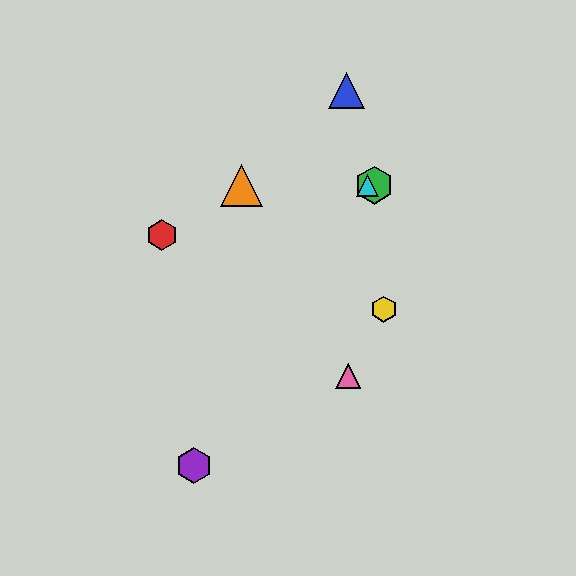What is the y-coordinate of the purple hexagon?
The purple hexagon is at y≈465.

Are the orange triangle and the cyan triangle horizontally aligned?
Yes, both are at y≈185.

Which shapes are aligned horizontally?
The green hexagon, the orange triangle, the cyan triangle are aligned horizontally.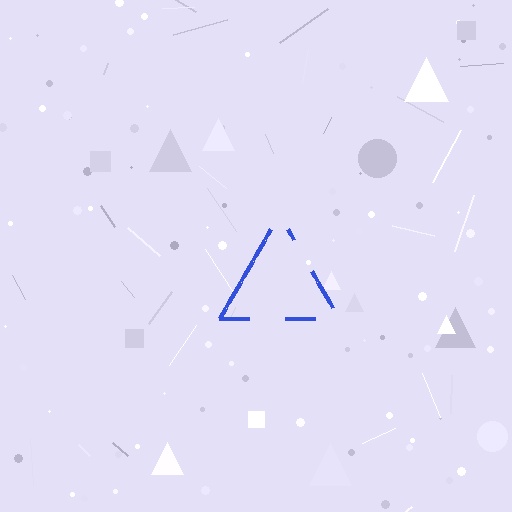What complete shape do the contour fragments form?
The contour fragments form a triangle.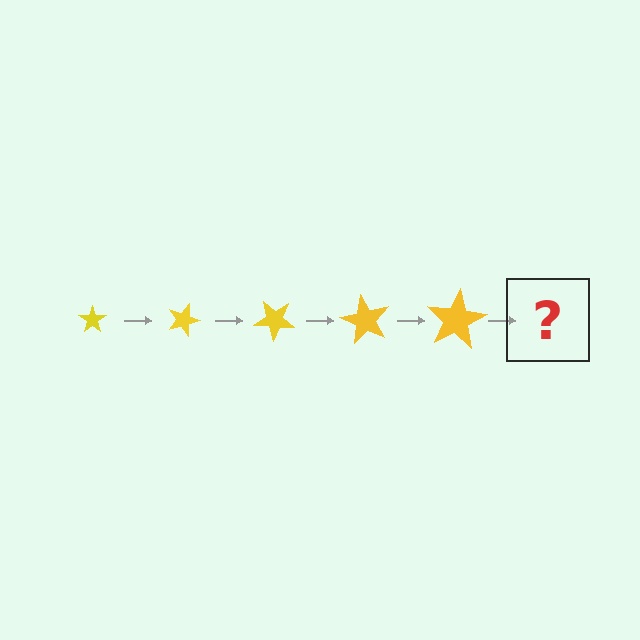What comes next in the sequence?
The next element should be a star, larger than the previous one and rotated 100 degrees from the start.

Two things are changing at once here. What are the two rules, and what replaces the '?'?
The two rules are that the star grows larger each step and it rotates 20 degrees each step. The '?' should be a star, larger than the previous one and rotated 100 degrees from the start.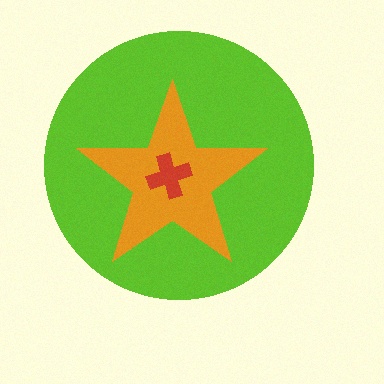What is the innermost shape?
The red cross.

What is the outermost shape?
The lime circle.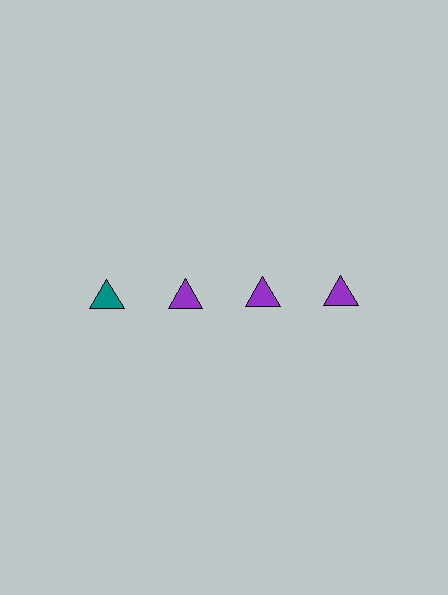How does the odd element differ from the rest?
It has a different color: teal instead of purple.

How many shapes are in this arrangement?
There are 4 shapes arranged in a grid pattern.